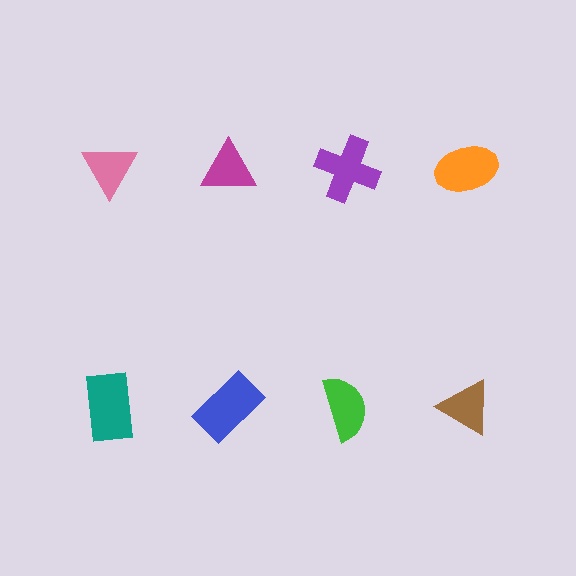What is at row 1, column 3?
A purple cross.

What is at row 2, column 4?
A brown triangle.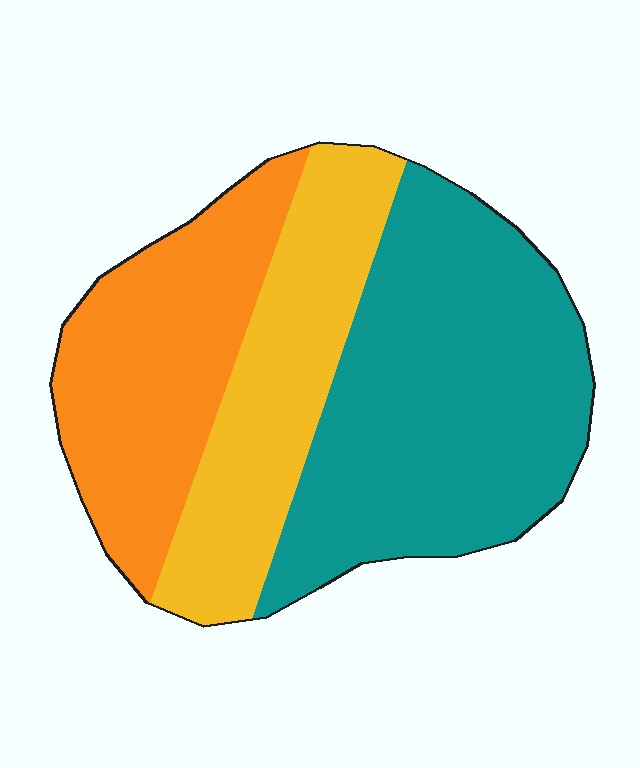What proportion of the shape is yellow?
Yellow takes up about one quarter (1/4) of the shape.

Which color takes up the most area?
Teal, at roughly 45%.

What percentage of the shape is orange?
Orange covers roughly 30% of the shape.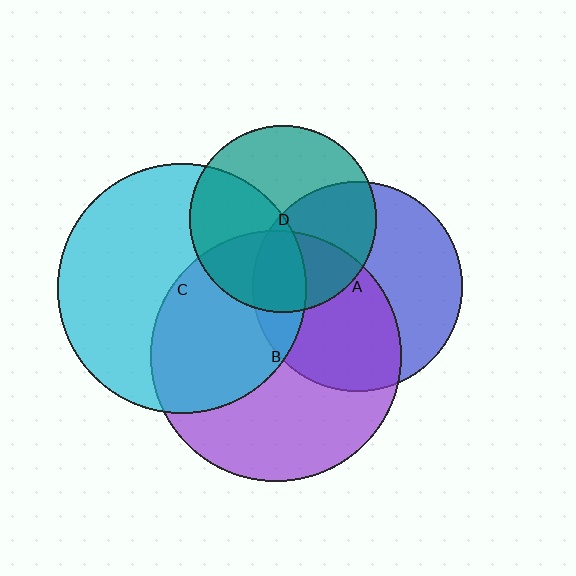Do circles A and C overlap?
Yes.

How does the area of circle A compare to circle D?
Approximately 1.3 times.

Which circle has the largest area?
Circle B (purple).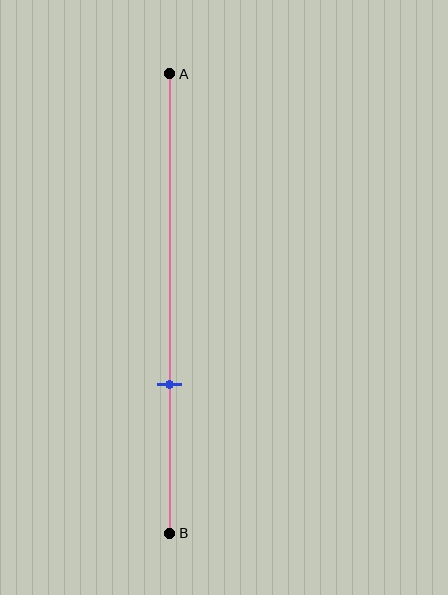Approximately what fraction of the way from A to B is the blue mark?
The blue mark is approximately 70% of the way from A to B.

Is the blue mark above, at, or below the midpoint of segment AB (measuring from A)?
The blue mark is below the midpoint of segment AB.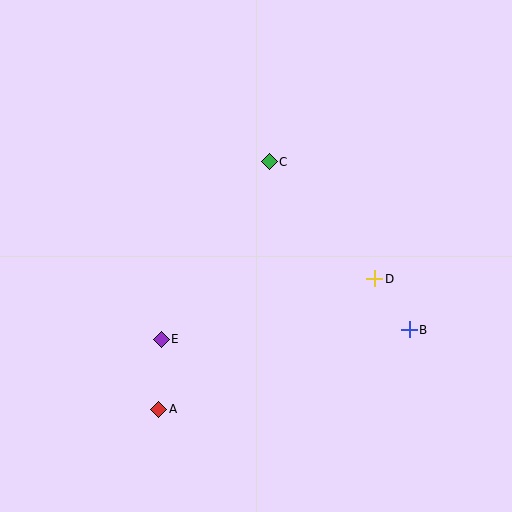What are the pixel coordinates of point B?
Point B is at (409, 330).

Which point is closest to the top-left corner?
Point C is closest to the top-left corner.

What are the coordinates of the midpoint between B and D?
The midpoint between B and D is at (392, 304).